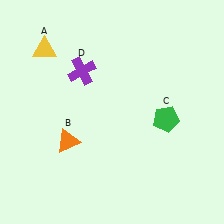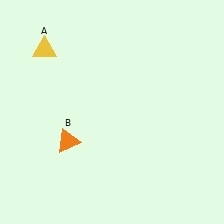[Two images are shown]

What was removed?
The purple cross (D), the green pentagon (C) were removed in Image 2.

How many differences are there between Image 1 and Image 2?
There are 2 differences between the two images.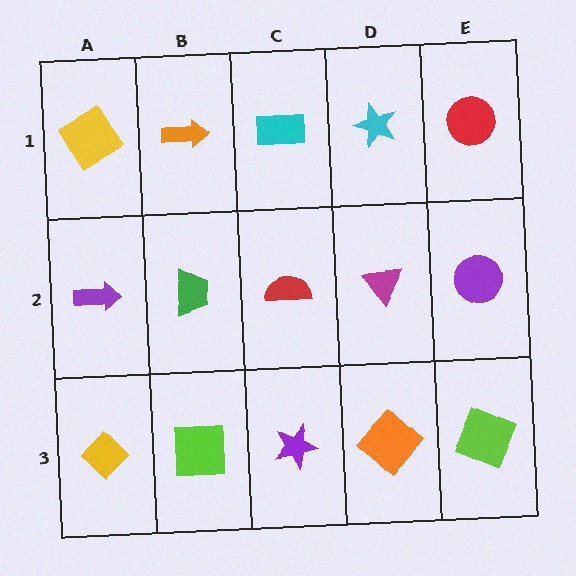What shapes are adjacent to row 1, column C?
A red semicircle (row 2, column C), an orange arrow (row 1, column B), a cyan star (row 1, column D).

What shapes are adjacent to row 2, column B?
An orange arrow (row 1, column B), a lime square (row 3, column B), a purple arrow (row 2, column A), a red semicircle (row 2, column C).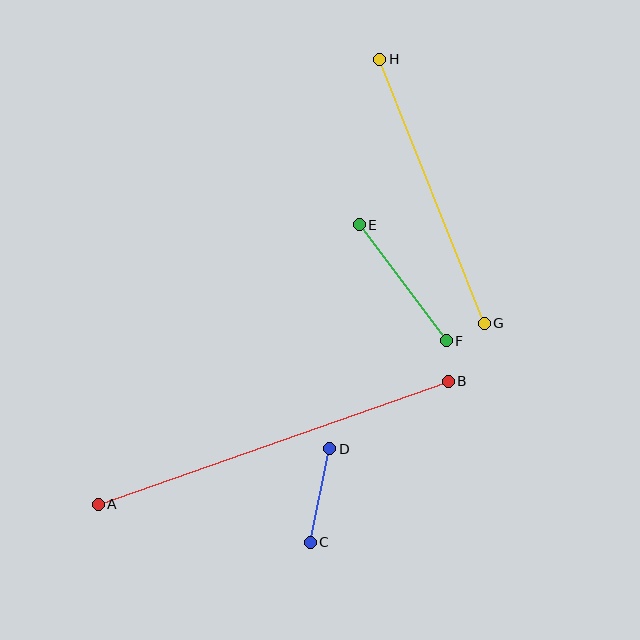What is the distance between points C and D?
The distance is approximately 96 pixels.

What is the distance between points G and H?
The distance is approximately 284 pixels.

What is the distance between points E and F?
The distance is approximately 145 pixels.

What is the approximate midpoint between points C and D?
The midpoint is at approximately (320, 496) pixels.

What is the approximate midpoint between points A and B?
The midpoint is at approximately (273, 443) pixels.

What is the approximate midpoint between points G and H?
The midpoint is at approximately (432, 191) pixels.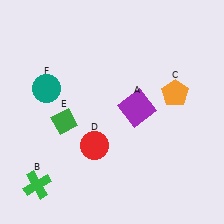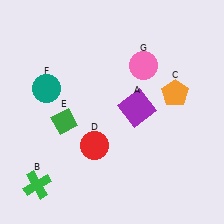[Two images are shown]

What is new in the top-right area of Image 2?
A pink circle (G) was added in the top-right area of Image 2.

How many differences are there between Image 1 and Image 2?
There is 1 difference between the two images.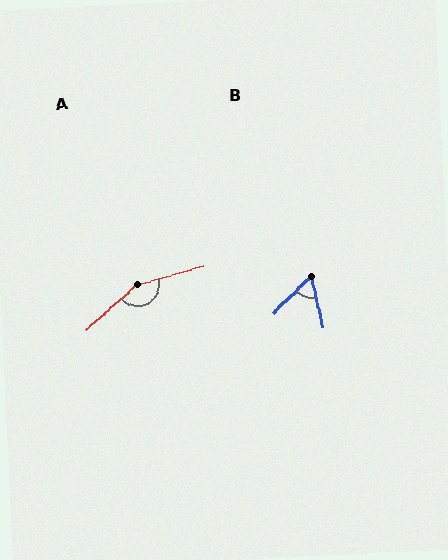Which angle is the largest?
A, at approximately 154 degrees.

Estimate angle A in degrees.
Approximately 154 degrees.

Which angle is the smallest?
B, at approximately 59 degrees.